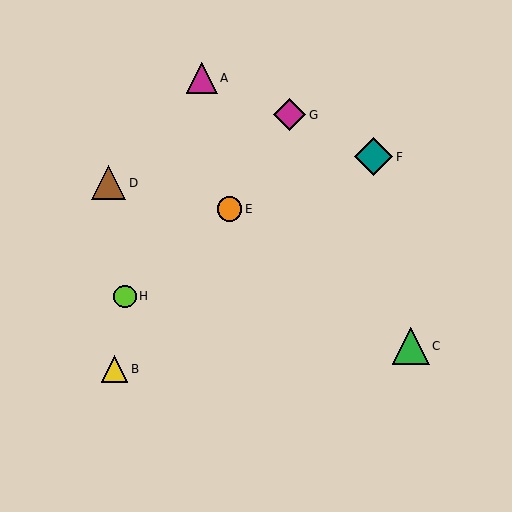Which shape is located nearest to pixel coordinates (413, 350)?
The green triangle (labeled C) at (411, 346) is nearest to that location.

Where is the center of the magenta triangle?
The center of the magenta triangle is at (202, 78).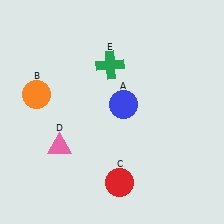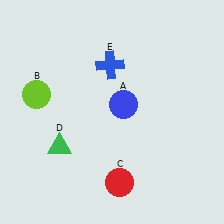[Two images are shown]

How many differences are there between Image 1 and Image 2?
There are 3 differences between the two images.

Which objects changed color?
B changed from orange to lime. D changed from pink to green. E changed from green to blue.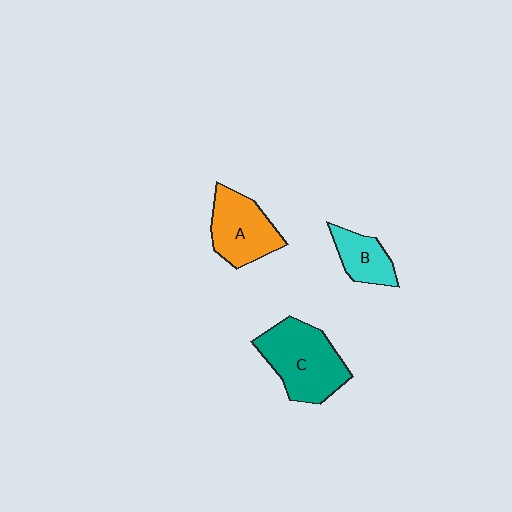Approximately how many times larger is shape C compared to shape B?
Approximately 2.0 times.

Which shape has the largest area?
Shape C (teal).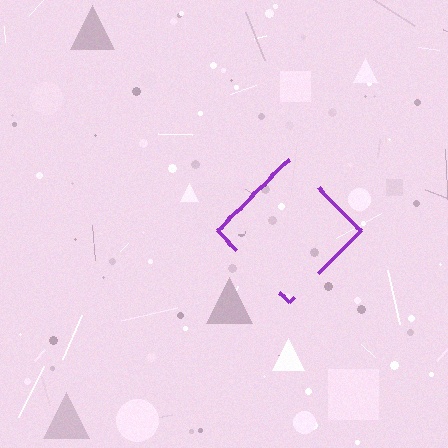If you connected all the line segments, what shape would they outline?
They would outline a diamond.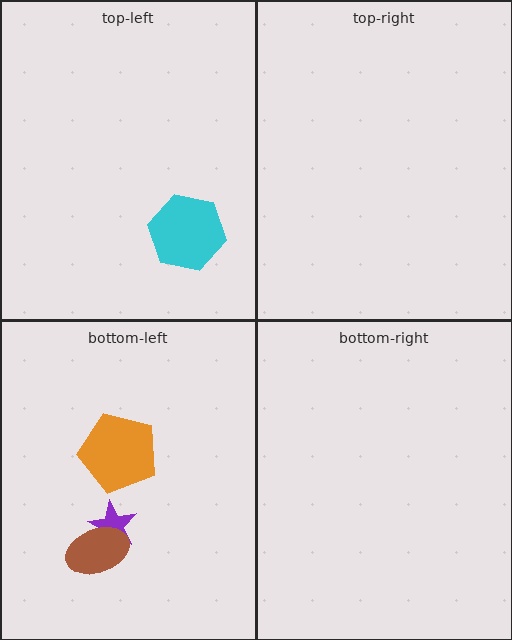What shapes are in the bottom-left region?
The purple star, the orange pentagon, the brown ellipse.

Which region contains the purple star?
The bottom-left region.